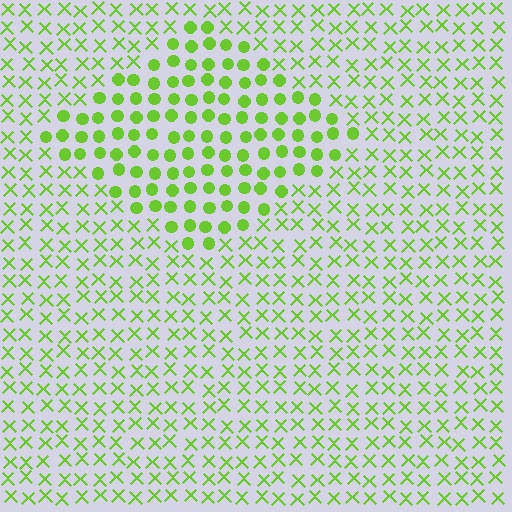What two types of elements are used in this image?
The image uses circles inside the diamond region and X marks outside it.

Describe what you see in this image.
The image is filled with small lime elements arranged in a uniform grid. A diamond-shaped region contains circles, while the surrounding area contains X marks. The boundary is defined purely by the change in element shape.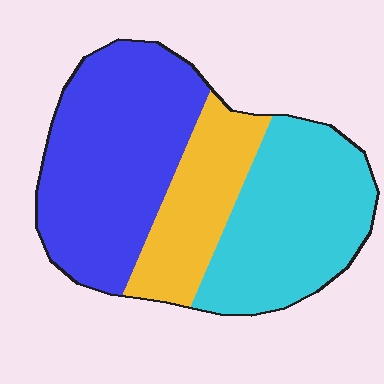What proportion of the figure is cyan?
Cyan covers about 35% of the figure.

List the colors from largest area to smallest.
From largest to smallest: blue, cyan, yellow.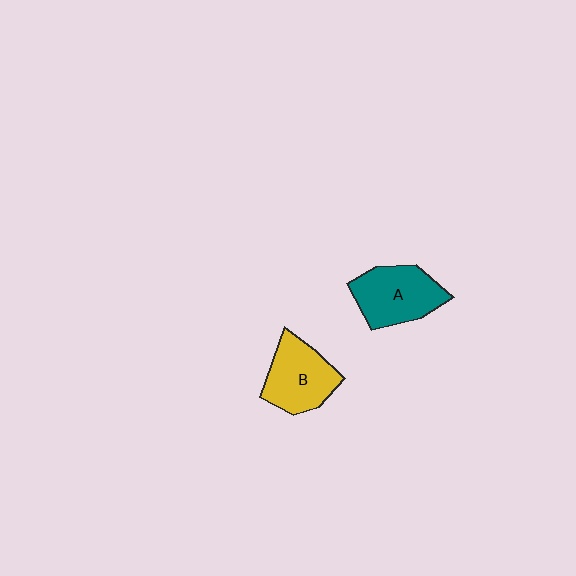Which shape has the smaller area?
Shape B (yellow).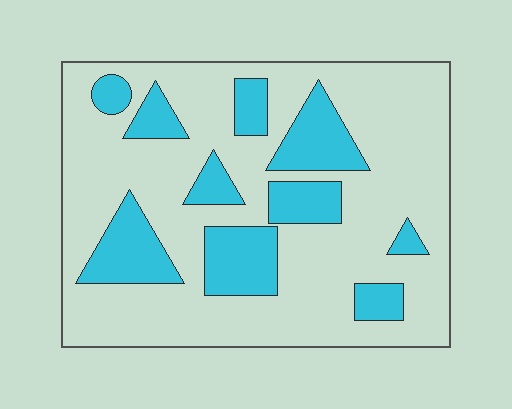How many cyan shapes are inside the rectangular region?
10.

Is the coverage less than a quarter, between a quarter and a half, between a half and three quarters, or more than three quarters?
Between a quarter and a half.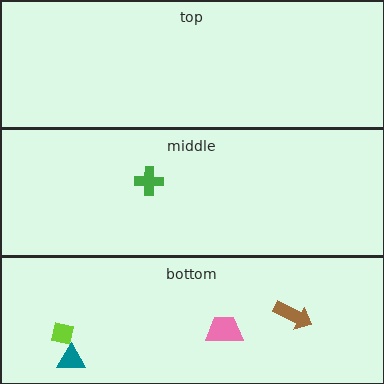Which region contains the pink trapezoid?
The bottom region.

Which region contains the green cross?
The middle region.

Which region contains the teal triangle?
The bottom region.